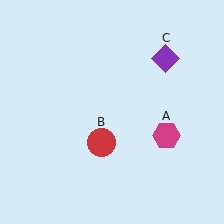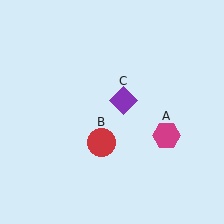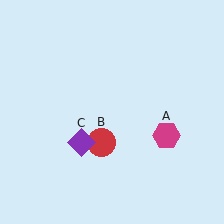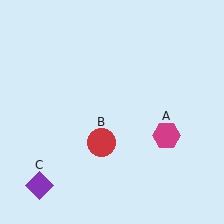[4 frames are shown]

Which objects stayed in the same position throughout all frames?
Magenta hexagon (object A) and red circle (object B) remained stationary.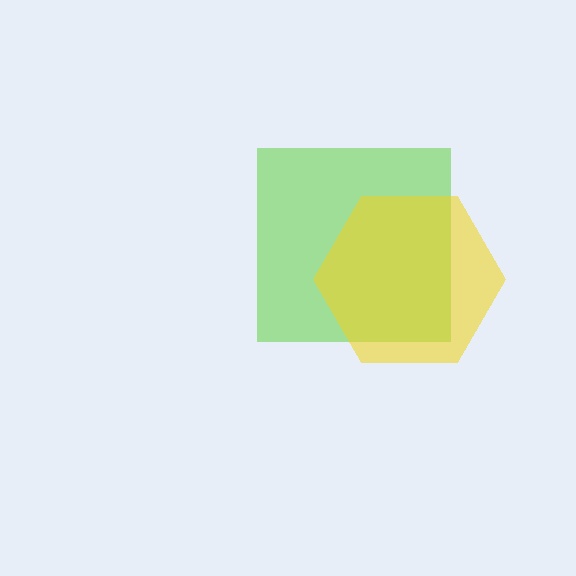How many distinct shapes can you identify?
There are 2 distinct shapes: a lime square, a yellow hexagon.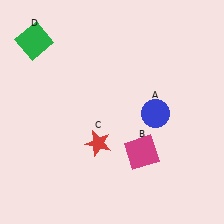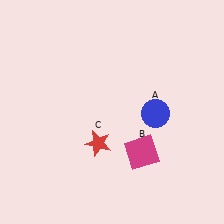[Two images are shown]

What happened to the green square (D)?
The green square (D) was removed in Image 2. It was in the top-left area of Image 1.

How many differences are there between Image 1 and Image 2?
There is 1 difference between the two images.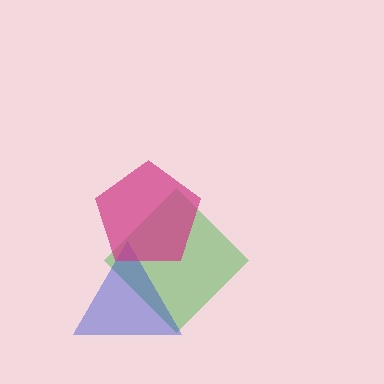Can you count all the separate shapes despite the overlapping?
Yes, there are 3 separate shapes.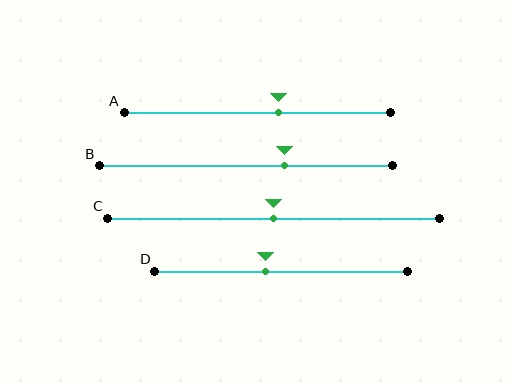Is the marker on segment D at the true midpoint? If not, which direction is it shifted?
No, the marker on segment D is shifted to the left by about 6% of the segment length.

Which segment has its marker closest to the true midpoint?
Segment C has its marker closest to the true midpoint.